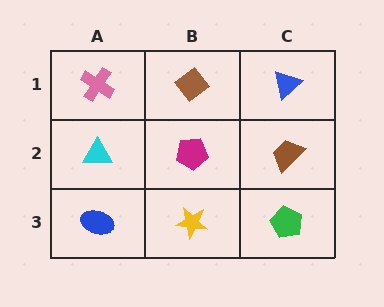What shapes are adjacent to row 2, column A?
A pink cross (row 1, column A), a blue ellipse (row 3, column A), a magenta pentagon (row 2, column B).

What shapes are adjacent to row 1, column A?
A cyan triangle (row 2, column A), a brown diamond (row 1, column B).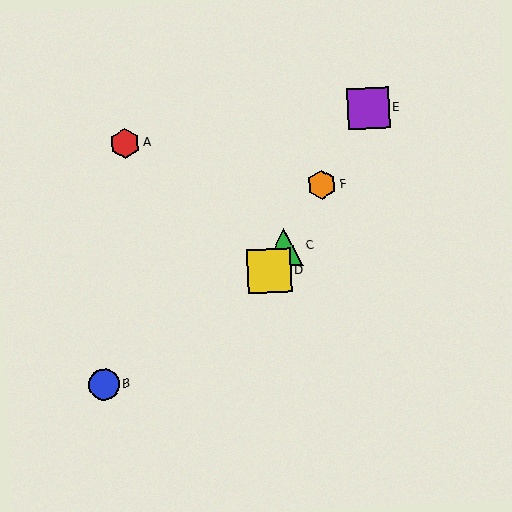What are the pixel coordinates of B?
Object B is at (104, 385).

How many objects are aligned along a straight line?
4 objects (C, D, E, F) are aligned along a straight line.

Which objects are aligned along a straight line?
Objects C, D, E, F are aligned along a straight line.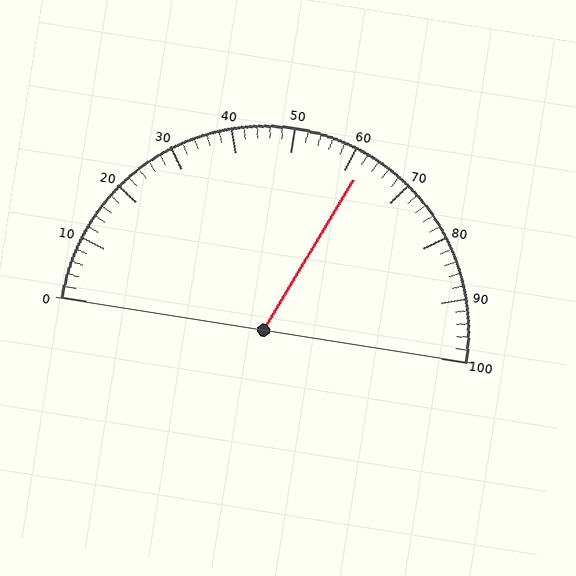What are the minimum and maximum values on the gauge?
The gauge ranges from 0 to 100.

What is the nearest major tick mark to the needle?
The nearest major tick mark is 60.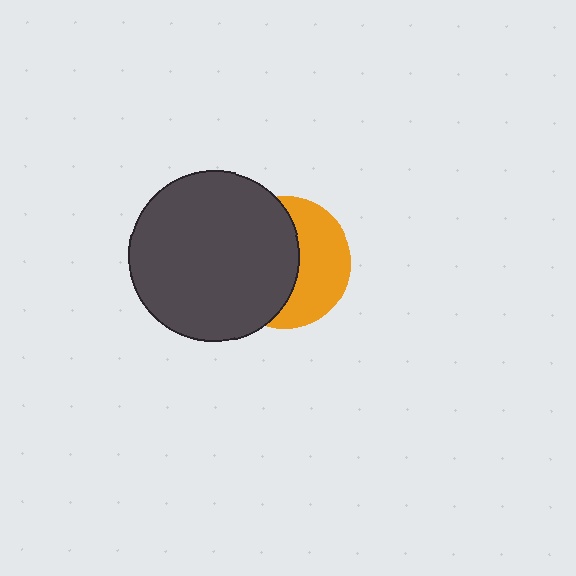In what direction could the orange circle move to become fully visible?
The orange circle could move right. That would shift it out from behind the dark gray circle entirely.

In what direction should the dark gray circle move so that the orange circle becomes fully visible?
The dark gray circle should move left. That is the shortest direction to clear the overlap and leave the orange circle fully visible.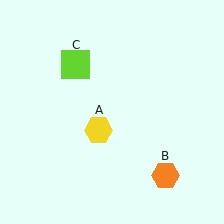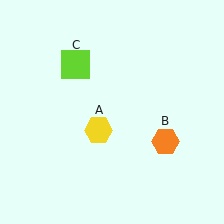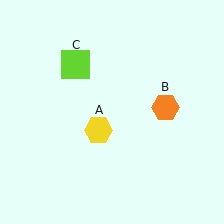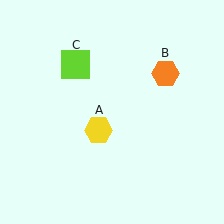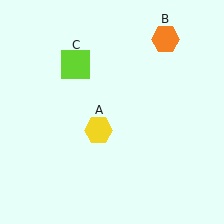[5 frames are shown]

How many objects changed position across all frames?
1 object changed position: orange hexagon (object B).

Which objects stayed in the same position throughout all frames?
Yellow hexagon (object A) and lime square (object C) remained stationary.